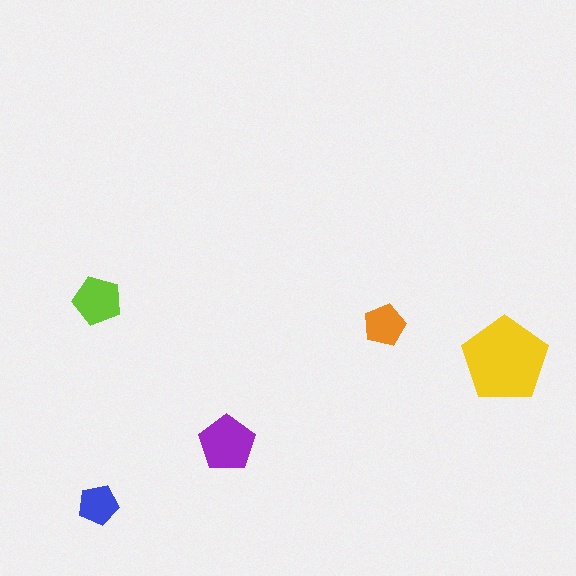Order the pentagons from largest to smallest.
the yellow one, the purple one, the lime one, the orange one, the blue one.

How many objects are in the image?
There are 5 objects in the image.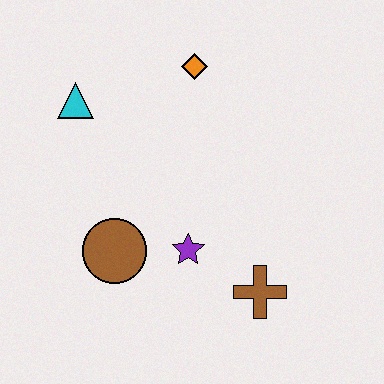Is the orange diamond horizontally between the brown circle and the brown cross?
Yes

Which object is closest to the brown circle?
The purple star is closest to the brown circle.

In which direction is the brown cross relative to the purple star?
The brown cross is to the right of the purple star.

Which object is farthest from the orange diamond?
The brown cross is farthest from the orange diamond.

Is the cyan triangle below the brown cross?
No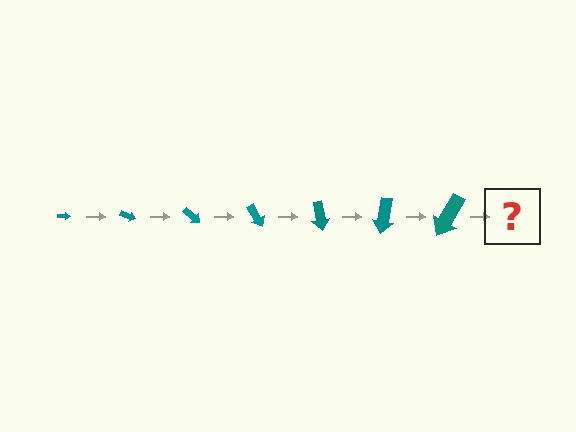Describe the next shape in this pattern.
It should be an arrow, larger than the previous one and rotated 140 degrees from the start.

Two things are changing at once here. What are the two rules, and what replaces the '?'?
The two rules are that the arrow grows larger each step and it rotates 20 degrees each step. The '?' should be an arrow, larger than the previous one and rotated 140 degrees from the start.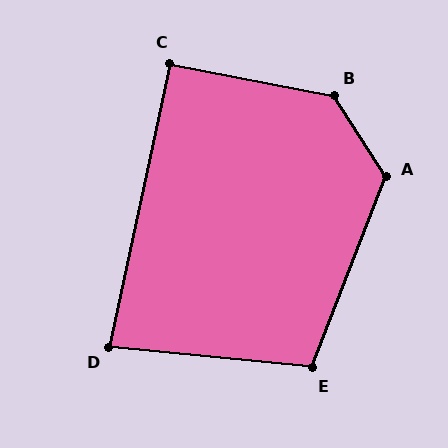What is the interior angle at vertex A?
Approximately 126 degrees (obtuse).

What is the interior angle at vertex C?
Approximately 91 degrees (approximately right).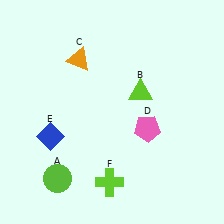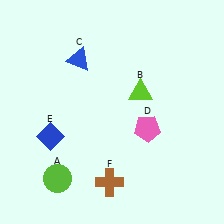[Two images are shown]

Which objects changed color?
C changed from orange to blue. F changed from lime to brown.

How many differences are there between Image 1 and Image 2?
There are 2 differences between the two images.